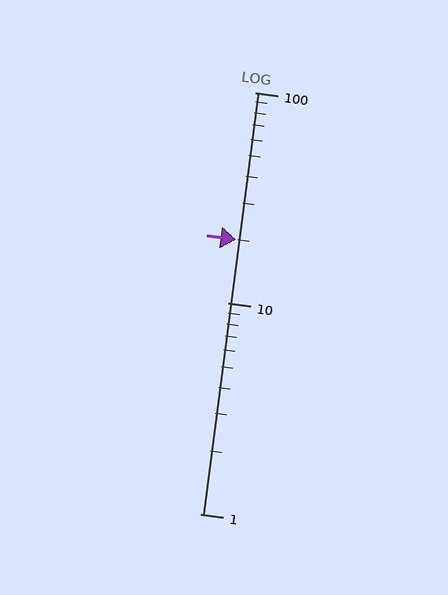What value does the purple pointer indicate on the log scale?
The pointer indicates approximately 20.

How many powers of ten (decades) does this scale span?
The scale spans 2 decades, from 1 to 100.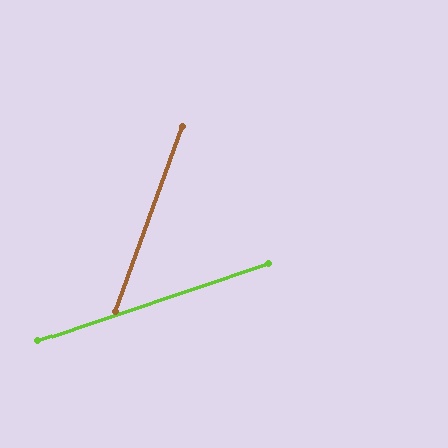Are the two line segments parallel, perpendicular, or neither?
Neither parallel nor perpendicular — they differ by about 52°.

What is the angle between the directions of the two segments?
Approximately 52 degrees.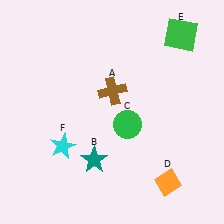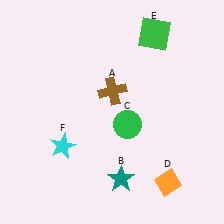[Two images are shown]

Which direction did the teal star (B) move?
The teal star (B) moved right.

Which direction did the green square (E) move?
The green square (E) moved left.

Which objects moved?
The objects that moved are: the teal star (B), the green square (E).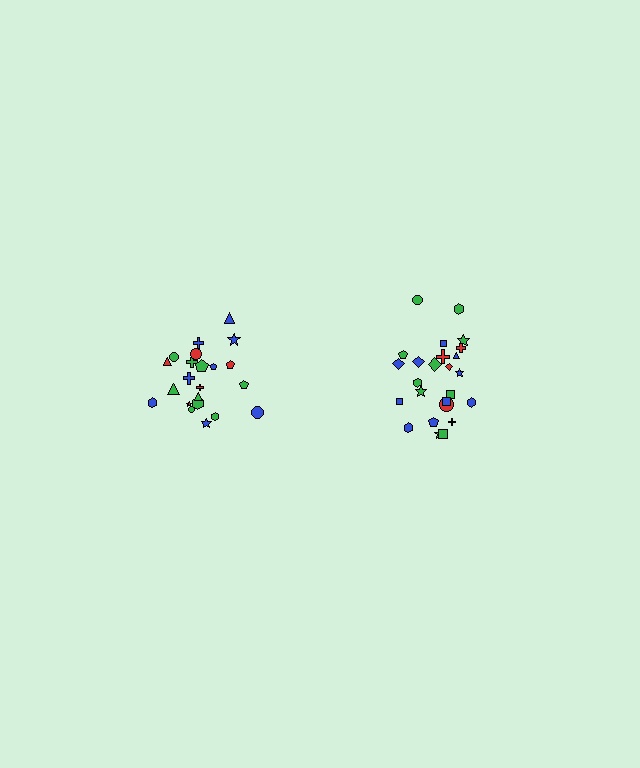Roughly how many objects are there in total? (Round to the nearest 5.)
Roughly 45 objects in total.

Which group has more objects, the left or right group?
The right group.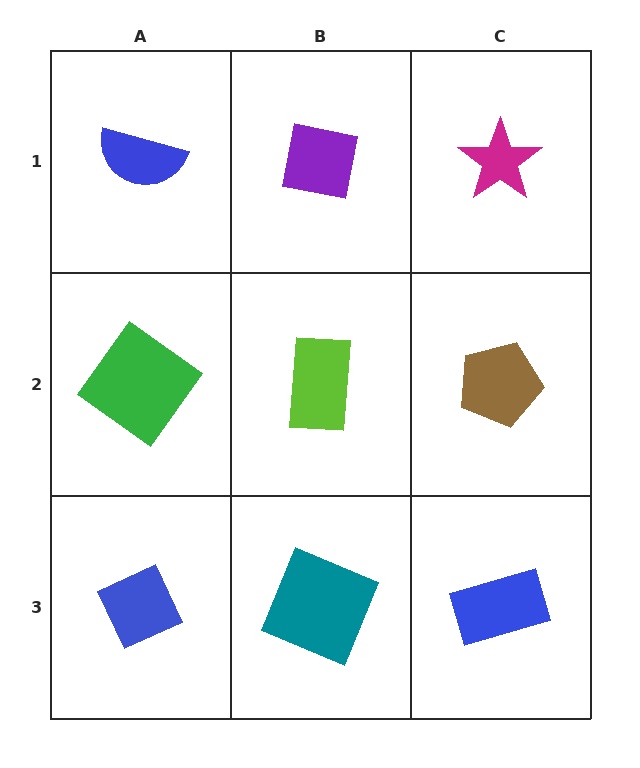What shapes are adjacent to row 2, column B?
A purple square (row 1, column B), a teal square (row 3, column B), a green diamond (row 2, column A), a brown pentagon (row 2, column C).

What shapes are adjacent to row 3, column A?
A green diamond (row 2, column A), a teal square (row 3, column B).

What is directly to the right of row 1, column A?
A purple square.